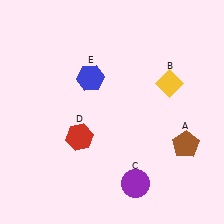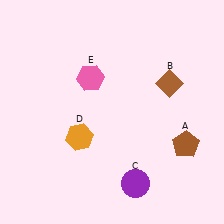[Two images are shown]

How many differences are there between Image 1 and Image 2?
There are 3 differences between the two images.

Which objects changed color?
B changed from yellow to brown. D changed from red to orange. E changed from blue to pink.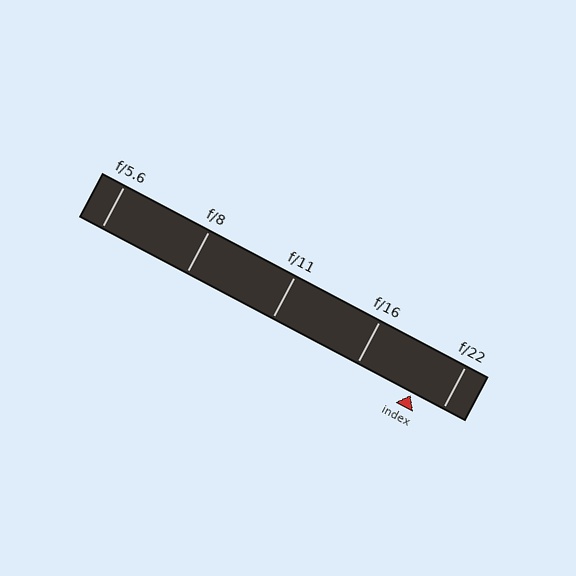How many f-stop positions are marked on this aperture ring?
There are 5 f-stop positions marked.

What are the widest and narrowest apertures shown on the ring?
The widest aperture shown is f/5.6 and the narrowest is f/22.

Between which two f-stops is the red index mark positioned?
The index mark is between f/16 and f/22.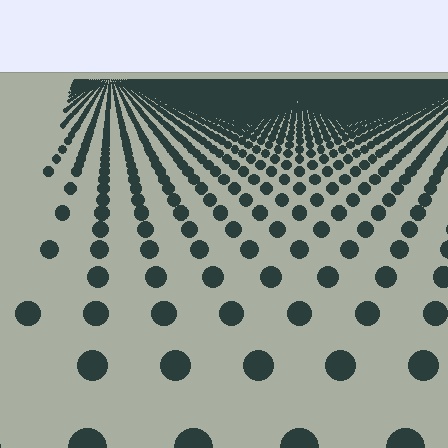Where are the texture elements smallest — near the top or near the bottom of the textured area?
Near the top.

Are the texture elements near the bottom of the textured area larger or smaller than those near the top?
Larger. Near the bottom, elements are closer to the viewer and appear at a bigger on-screen size.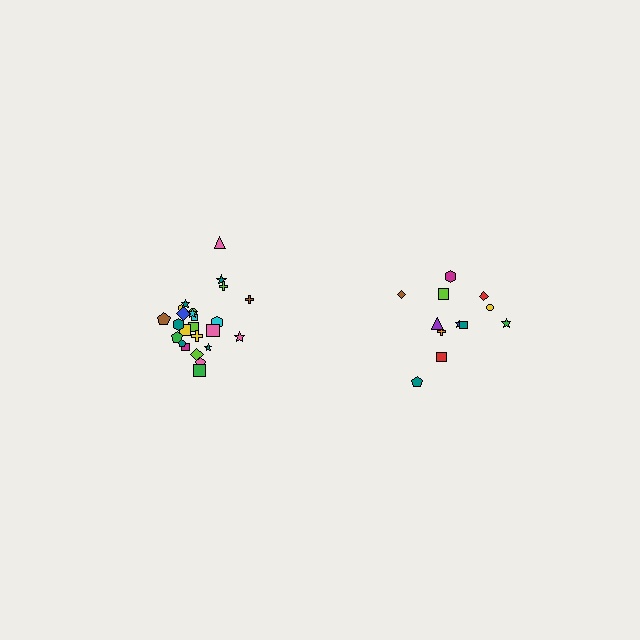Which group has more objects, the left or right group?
The left group.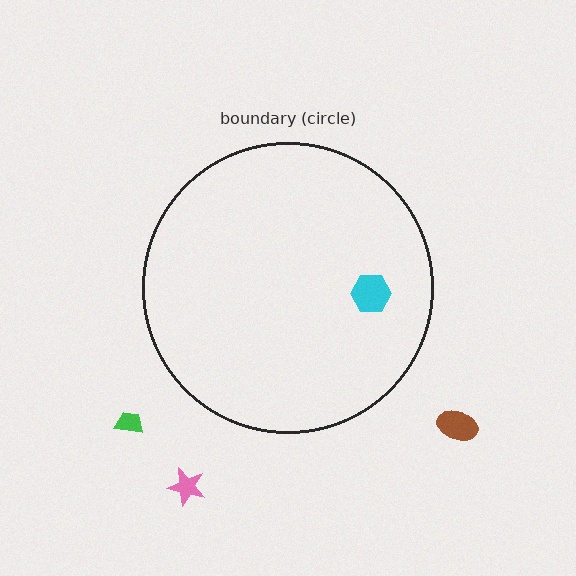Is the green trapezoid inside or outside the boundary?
Outside.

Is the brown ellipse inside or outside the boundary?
Outside.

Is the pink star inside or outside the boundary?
Outside.